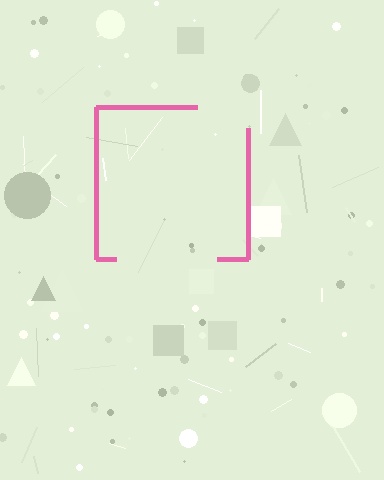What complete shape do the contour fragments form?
The contour fragments form a square.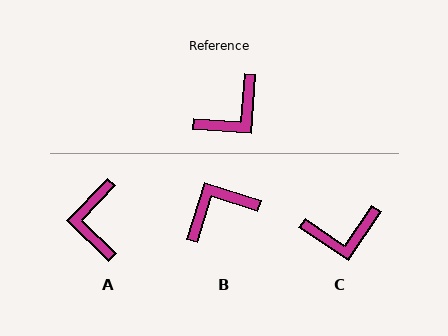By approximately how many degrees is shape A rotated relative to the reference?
Approximately 130 degrees clockwise.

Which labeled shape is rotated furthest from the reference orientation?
B, about 167 degrees away.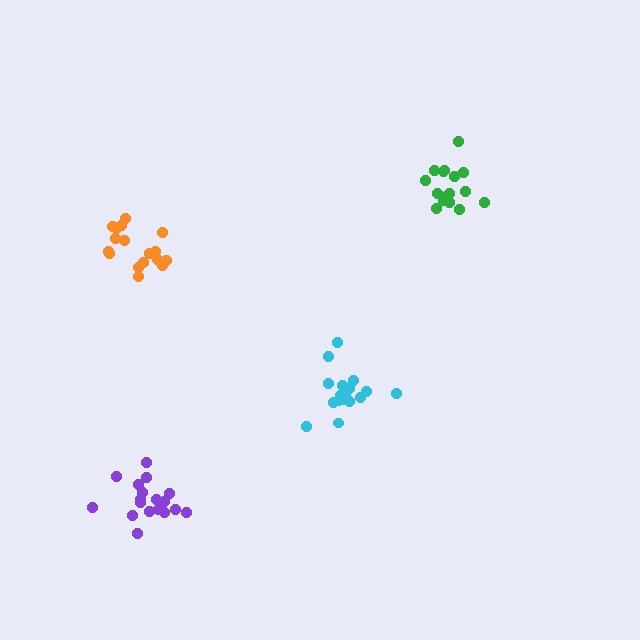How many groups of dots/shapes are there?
There are 4 groups.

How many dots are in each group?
Group 1: 18 dots, Group 2: 18 dots, Group 3: 17 dots, Group 4: 16 dots (69 total).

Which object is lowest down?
The purple cluster is bottommost.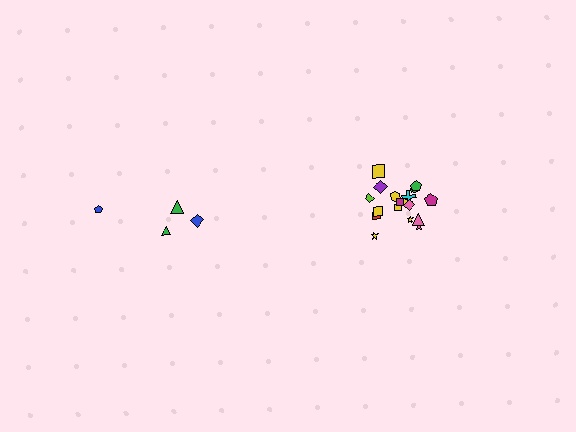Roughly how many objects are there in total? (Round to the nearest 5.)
Roughly 20 objects in total.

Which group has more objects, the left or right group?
The right group.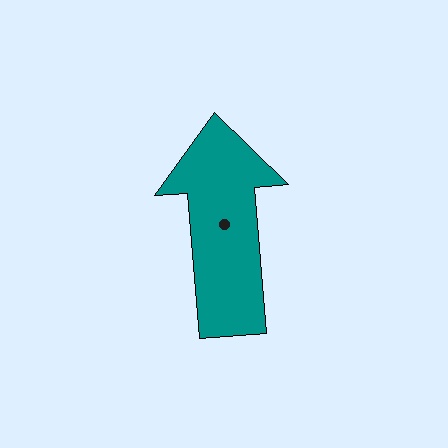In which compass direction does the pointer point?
North.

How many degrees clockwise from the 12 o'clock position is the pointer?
Approximately 355 degrees.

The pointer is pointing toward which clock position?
Roughly 12 o'clock.